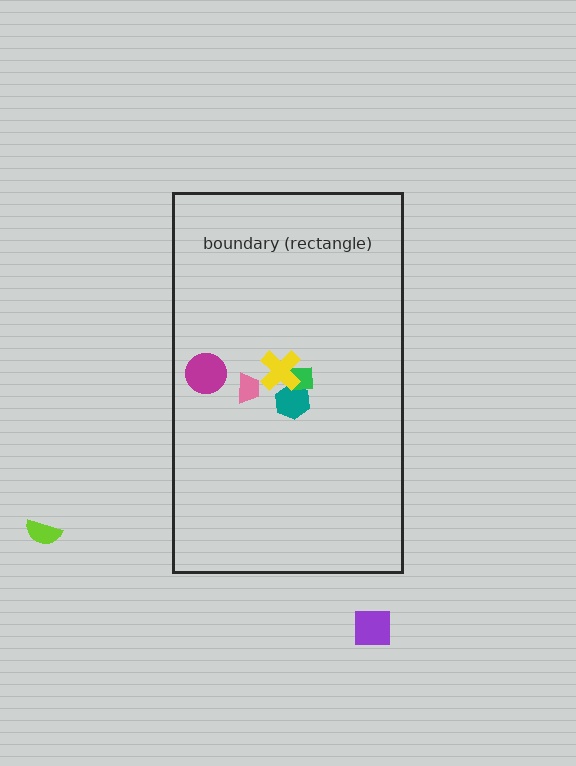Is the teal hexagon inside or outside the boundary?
Inside.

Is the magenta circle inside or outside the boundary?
Inside.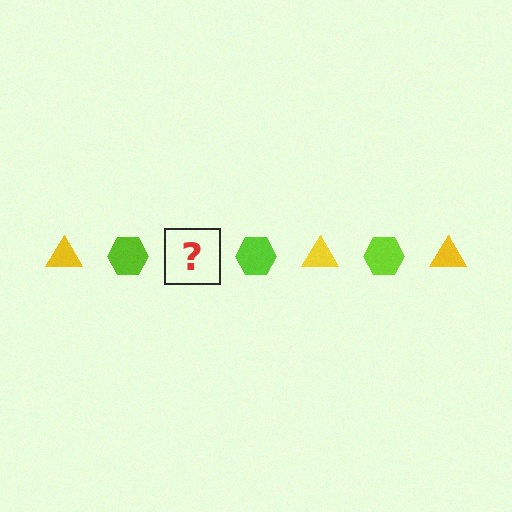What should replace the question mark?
The question mark should be replaced with a yellow triangle.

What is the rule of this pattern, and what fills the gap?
The rule is that the pattern alternates between yellow triangle and lime hexagon. The gap should be filled with a yellow triangle.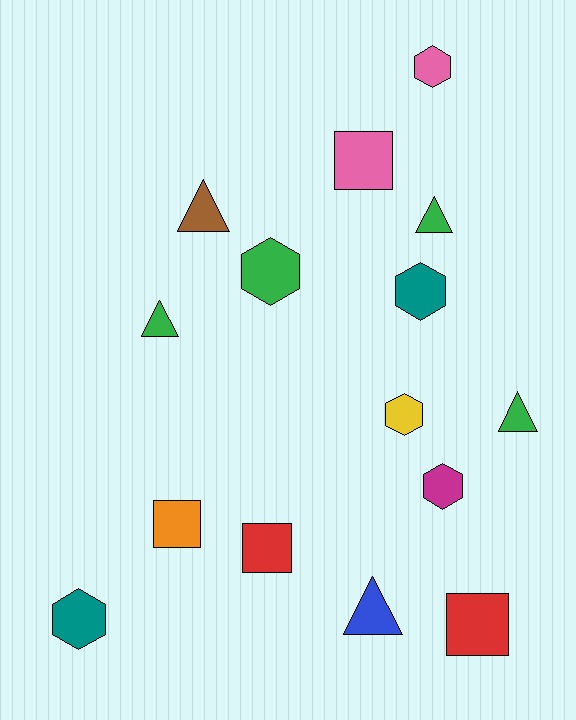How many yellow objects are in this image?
There is 1 yellow object.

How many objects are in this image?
There are 15 objects.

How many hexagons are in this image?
There are 6 hexagons.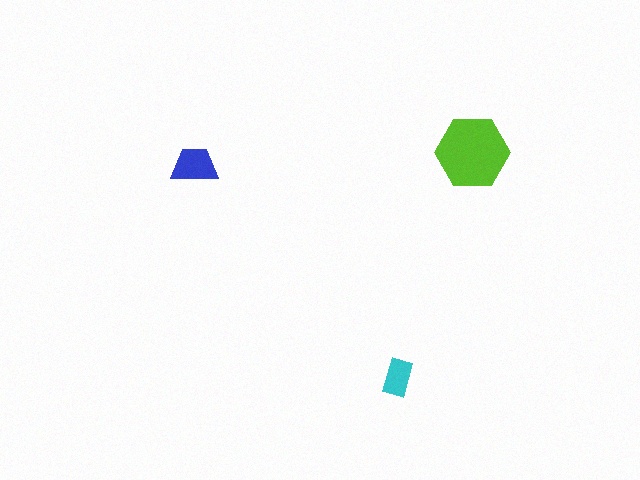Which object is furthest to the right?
The lime hexagon is rightmost.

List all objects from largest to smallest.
The lime hexagon, the blue trapezoid, the cyan rectangle.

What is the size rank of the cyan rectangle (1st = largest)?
3rd.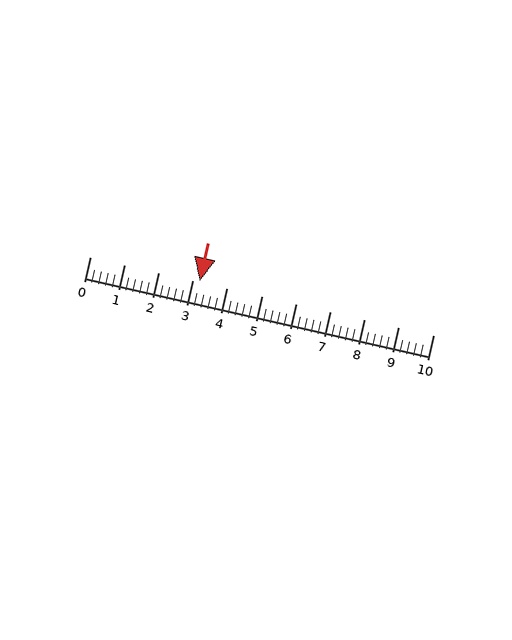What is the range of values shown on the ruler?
The ruler shows values from 0 to 10.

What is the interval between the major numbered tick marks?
The major tick marks are spaced 1 units apart.